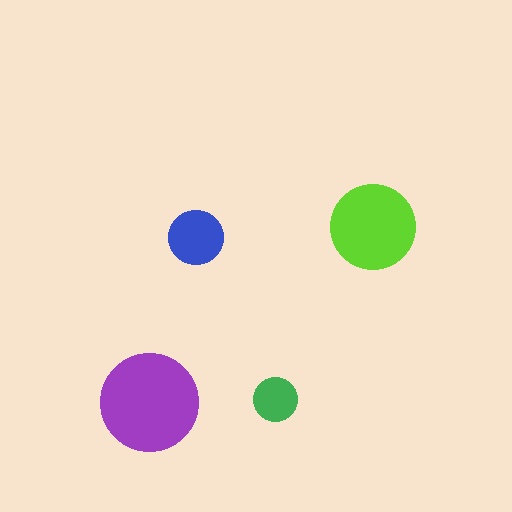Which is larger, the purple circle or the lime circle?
The purple one.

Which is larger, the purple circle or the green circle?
The purple one.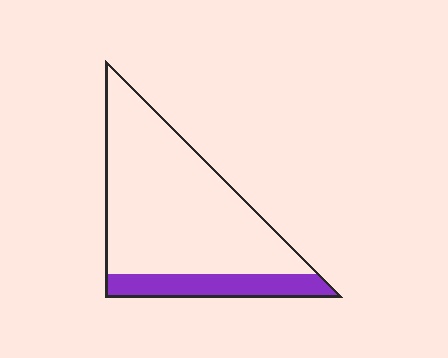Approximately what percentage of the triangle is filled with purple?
Approximately 20%.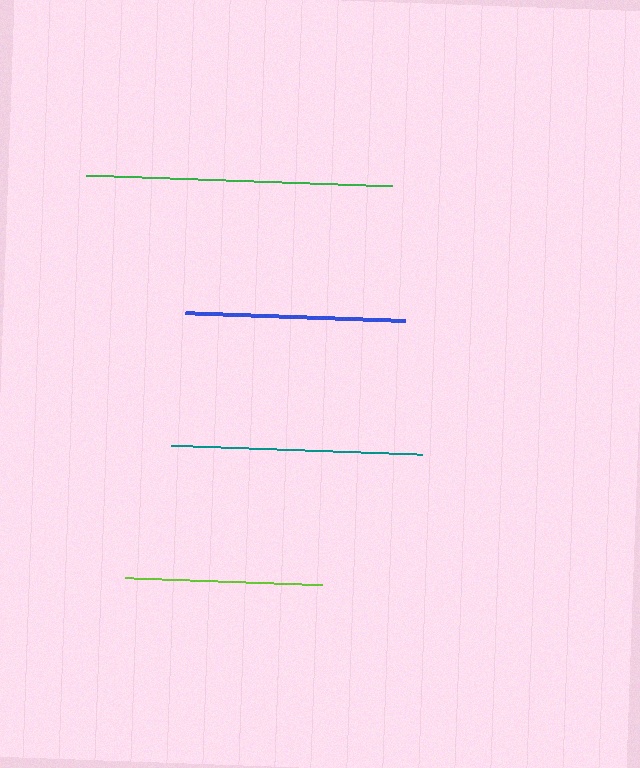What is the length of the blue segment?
The blue segment is approximately 220 pixels long.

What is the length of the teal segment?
The teal segment is approximately 251 pixels long.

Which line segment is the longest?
The green line is the longest at approximately 306 pixels.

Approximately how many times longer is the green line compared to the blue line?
The green line is approximately 1.4 times the length of the blue line.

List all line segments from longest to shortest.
From longest to shortest: green, teal, blue, lime.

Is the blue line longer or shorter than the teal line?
The teal line is longer than the blue line.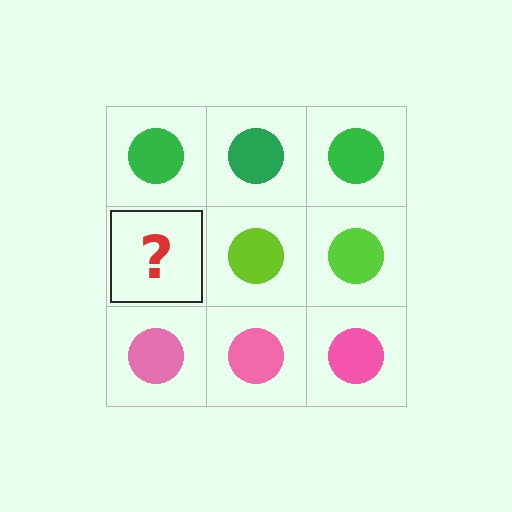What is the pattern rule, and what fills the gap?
The rule is that each row has a consistent color. The gap should be filled with a lime circle.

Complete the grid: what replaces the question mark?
The question mark should be replaced with a lime circle.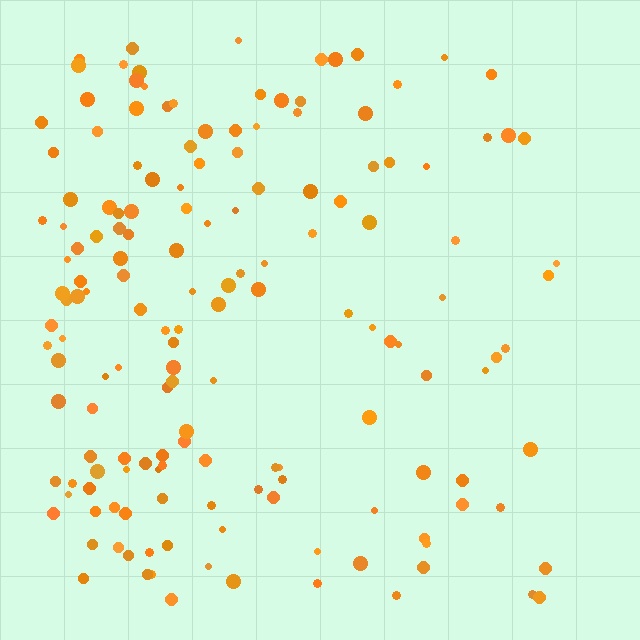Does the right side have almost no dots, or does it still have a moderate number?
Still a moderate number, just noticeably fewer than the left.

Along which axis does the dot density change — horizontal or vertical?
Horizontal.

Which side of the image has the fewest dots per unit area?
The right.